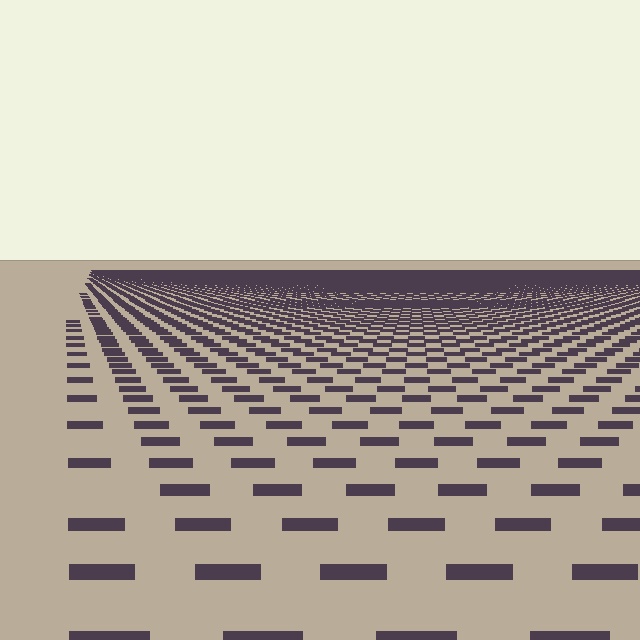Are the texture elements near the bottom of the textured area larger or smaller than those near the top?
Larger. Near the bottom, elements are closer to the viewer and appear at a bigger on-screen size.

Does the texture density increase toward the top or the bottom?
Density increases toward the top.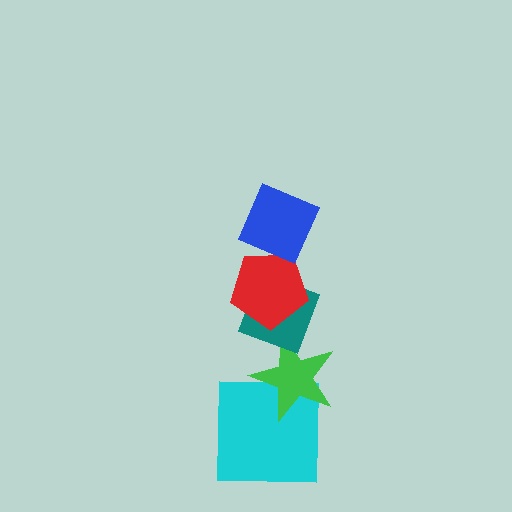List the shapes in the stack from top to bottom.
From top to bottom: the blue diamond, the red pentagon, the teal diamond, the green star, the cyan square.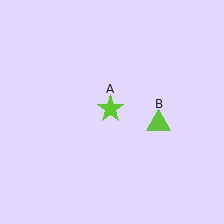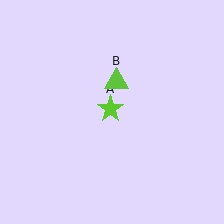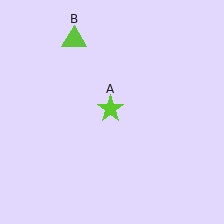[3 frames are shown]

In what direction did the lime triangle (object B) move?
The lime triangle (object B) moved up and to the left.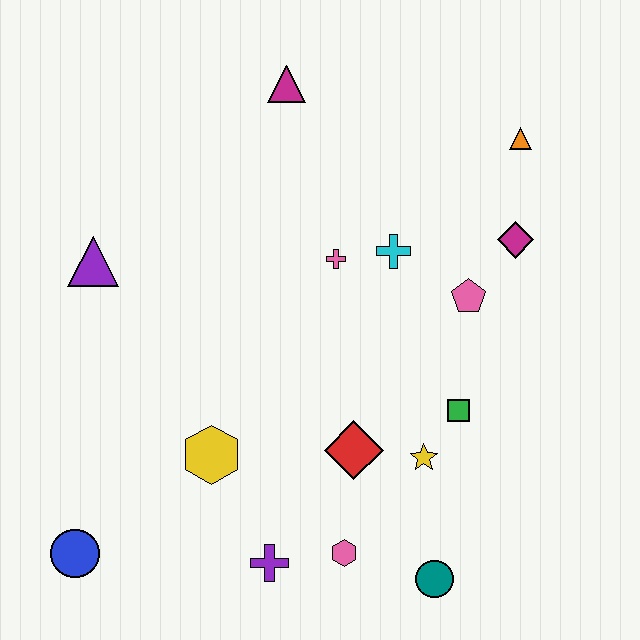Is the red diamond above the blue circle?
Yes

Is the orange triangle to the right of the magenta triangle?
Yes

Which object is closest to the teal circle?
The pink hexagon is closest to the teal circle.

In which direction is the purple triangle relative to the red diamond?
The purple triangle is to the left of the red diamond.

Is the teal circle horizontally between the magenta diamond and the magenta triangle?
Yes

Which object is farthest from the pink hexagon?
The magenta triangle is farthest from the pink hexagon.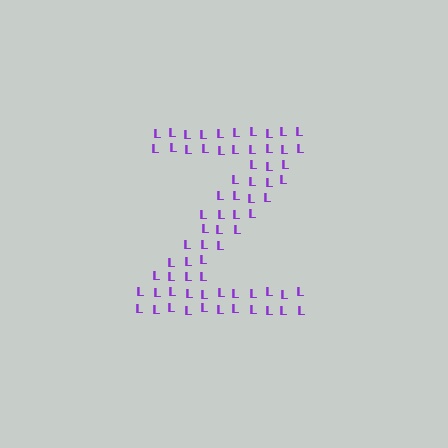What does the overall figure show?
The overall figure shows the letter Z.